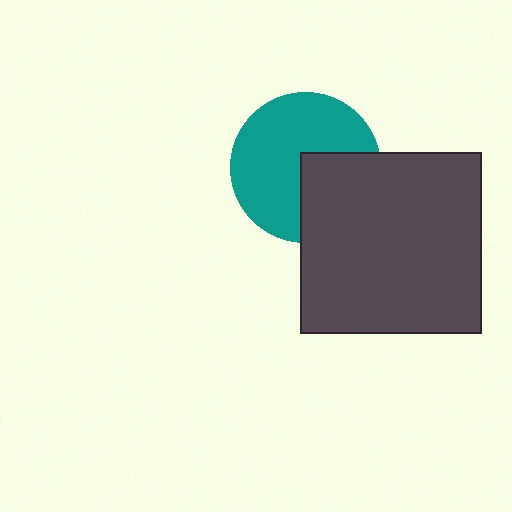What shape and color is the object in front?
The object in front is a dark gray square.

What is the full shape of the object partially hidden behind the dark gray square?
The partially hidden object is a teal circle.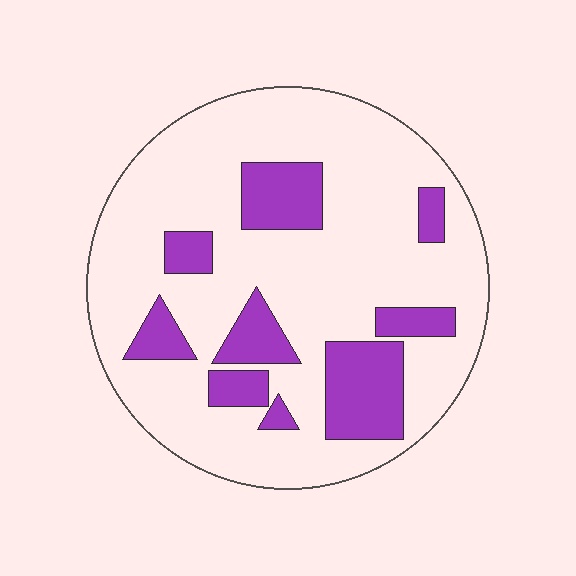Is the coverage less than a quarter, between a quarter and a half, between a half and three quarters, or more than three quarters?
Less than a quarter.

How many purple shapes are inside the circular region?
9.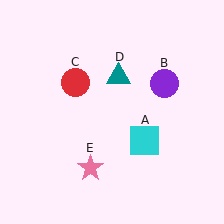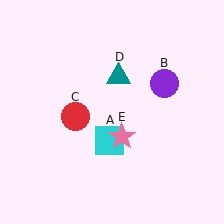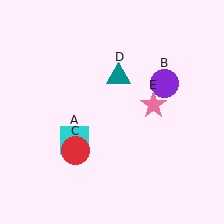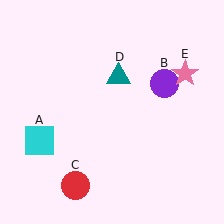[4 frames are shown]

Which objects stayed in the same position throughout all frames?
Purple circle (object B) and teal triangle (object D) remained stationary.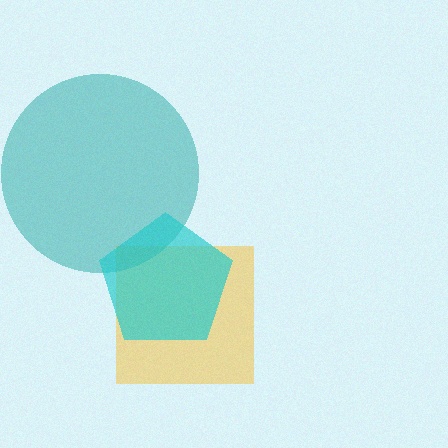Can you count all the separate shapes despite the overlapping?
Yes, there are 3 separate shapes.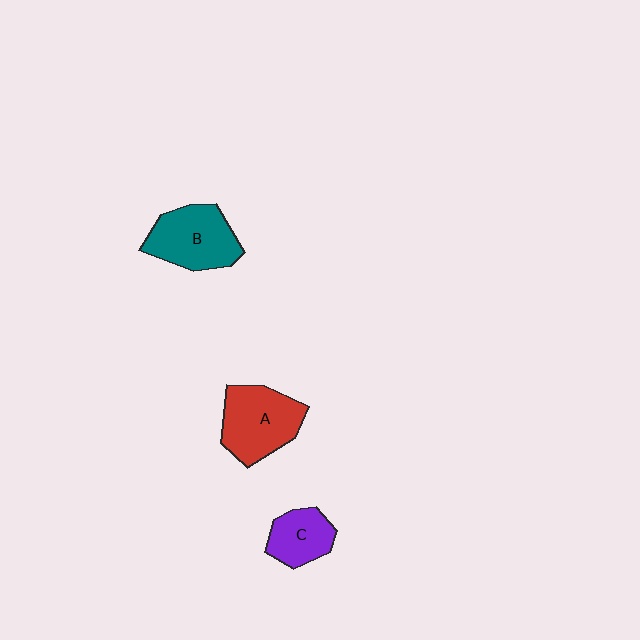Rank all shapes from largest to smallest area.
From largest to smallest: A (red), B (teal), C (purple).